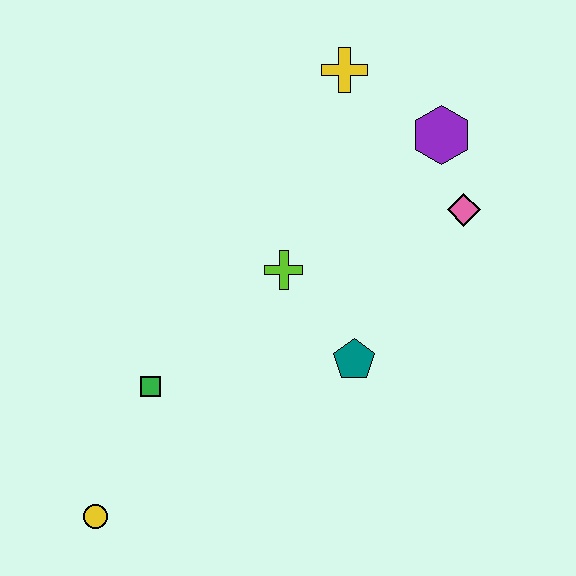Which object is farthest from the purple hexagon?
The yellow circle is farthest from the purple hexagon.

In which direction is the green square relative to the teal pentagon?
The green square is to the left of the teal pentagon.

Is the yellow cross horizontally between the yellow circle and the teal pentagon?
Yes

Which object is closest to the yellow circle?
The green square is closest to the yellow circle.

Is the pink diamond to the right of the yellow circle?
Yes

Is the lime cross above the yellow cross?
No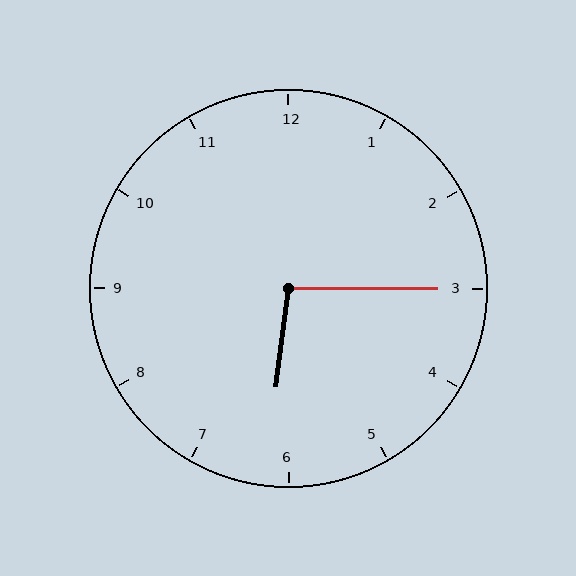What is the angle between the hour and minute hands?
Approximately 98 degrees.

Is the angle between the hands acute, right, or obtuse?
It is obtuse.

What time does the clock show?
6:15.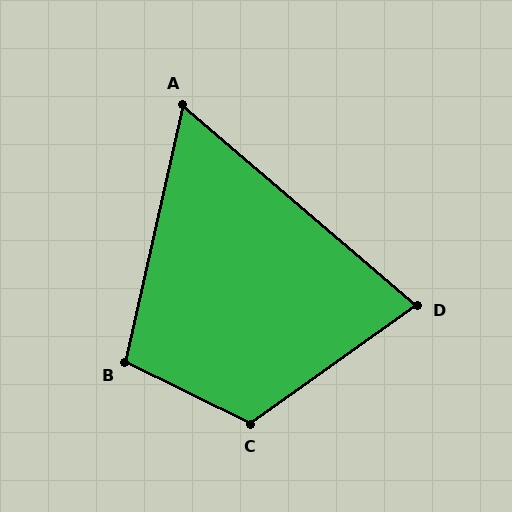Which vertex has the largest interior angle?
C, at approximately 118 degrees.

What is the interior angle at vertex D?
Approximately 76 degrees (acute).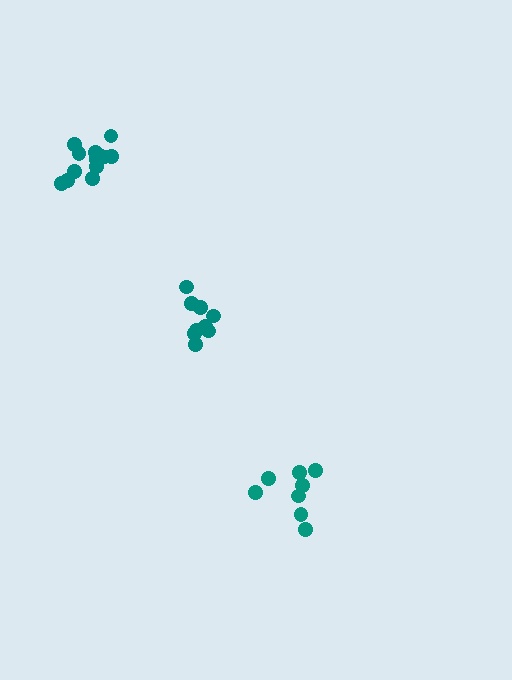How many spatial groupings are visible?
There are 3 spatial groupings.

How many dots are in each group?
Group 1: 9 dots, Group 2: 8 dots, Group 3: 14 dots (31 total).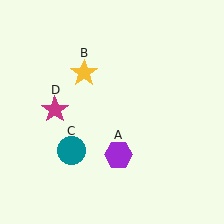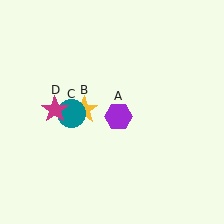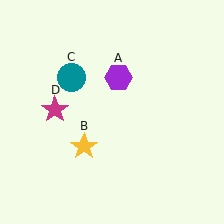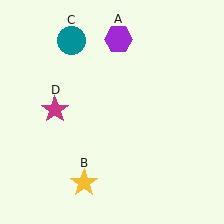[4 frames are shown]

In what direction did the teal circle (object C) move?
The teal circle (object C) moved up.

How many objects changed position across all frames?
3 objects changed position: purple hexagon (object A), yellow star (object B), teal circle (object C).